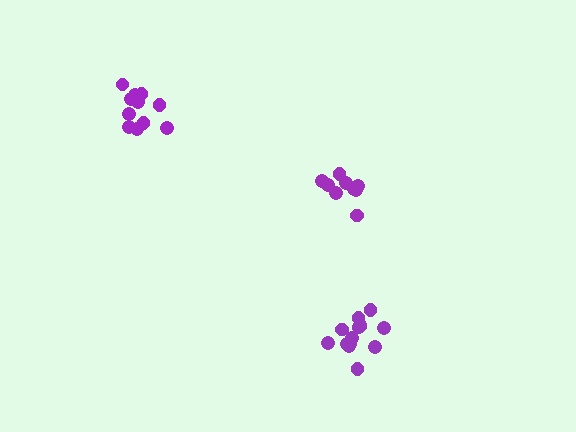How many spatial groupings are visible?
There are 3 spatial groupings.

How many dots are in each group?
Group 1: 9 dots, Group 2: 14 dots, Group 3: 12 dots (35 total).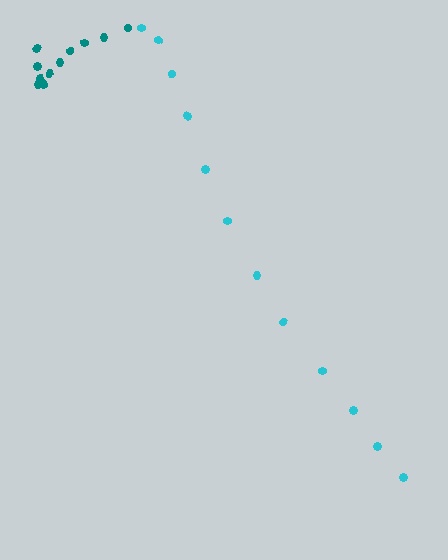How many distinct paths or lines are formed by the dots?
There are 2 distinct paths.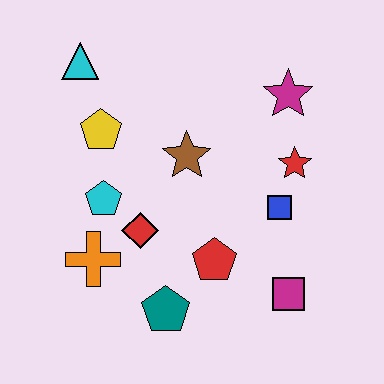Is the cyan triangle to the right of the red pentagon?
No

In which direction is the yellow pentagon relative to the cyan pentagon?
The yellow pentagon is above the cyan pentagon.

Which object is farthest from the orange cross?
The magenta star is farthest from the orange cross.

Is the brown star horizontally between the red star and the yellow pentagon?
Yes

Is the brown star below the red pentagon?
No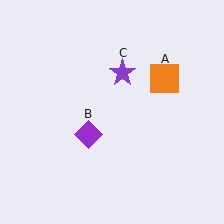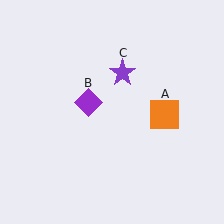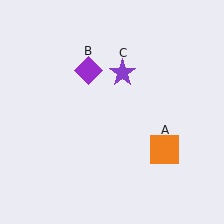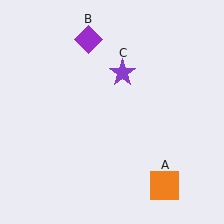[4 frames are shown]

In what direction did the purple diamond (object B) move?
The purple diamond (object B) moved up.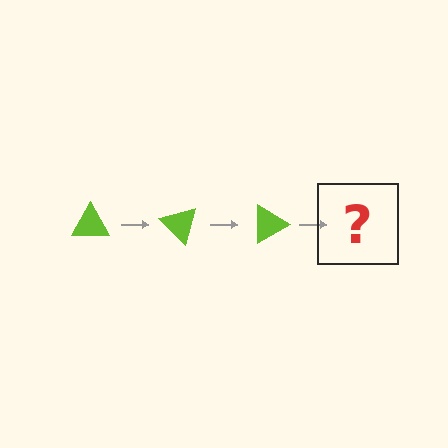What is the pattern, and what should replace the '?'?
The pattern is that the triangle rotates 45 degrees each step. The '?' should be a lime triangle rotated 135 degrees.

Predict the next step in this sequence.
The next step is a lime triangle rotated 135 degrees.